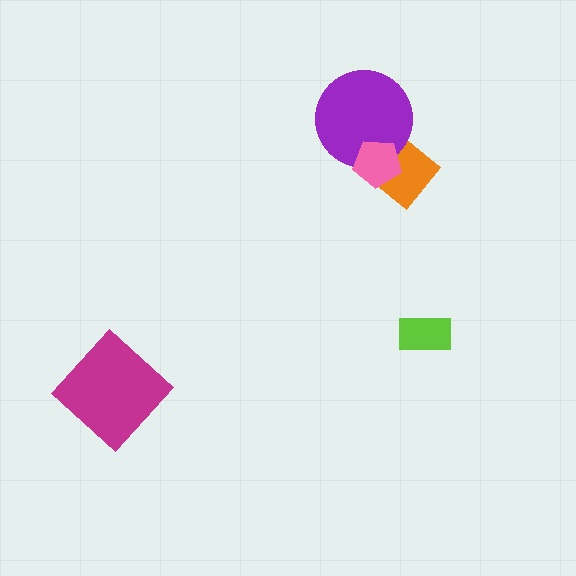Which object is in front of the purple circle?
The pink pentagon is in front of the purple circle.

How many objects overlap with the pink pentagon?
2 objects overlap with the pink pentagon.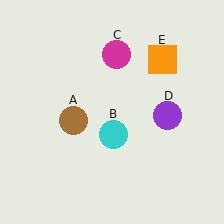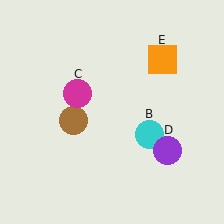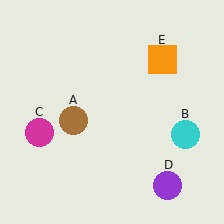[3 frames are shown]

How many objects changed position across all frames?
3 objects changed position: cyan circle (object B), magenta circle (object C), purple circle (object D).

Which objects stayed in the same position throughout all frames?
Brown circle (object A) and orange square (object E) remained stationary.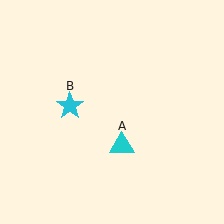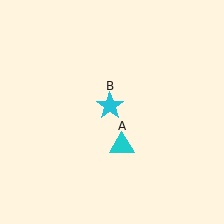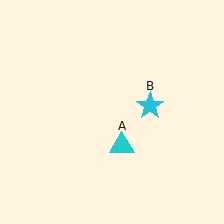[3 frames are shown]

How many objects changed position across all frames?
1 object changed position: cyan star (object B).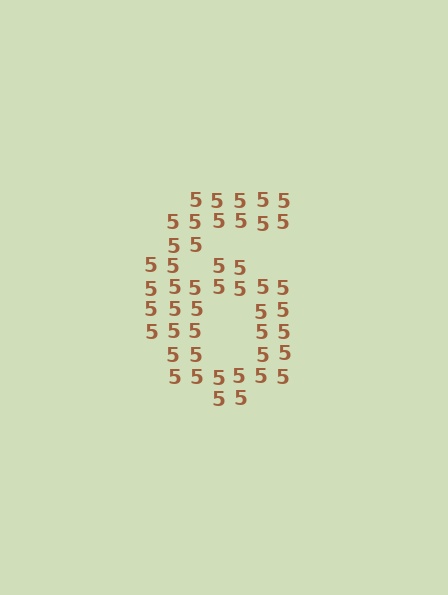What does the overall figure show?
The overall figure shows the digit 6.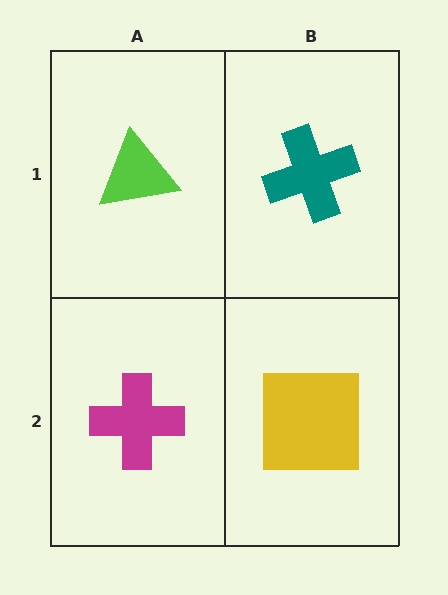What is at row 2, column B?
A yellow square.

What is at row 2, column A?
A magenta cross.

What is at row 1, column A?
A lime triangle.